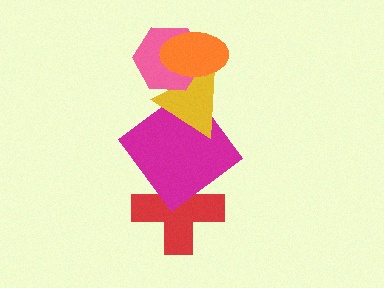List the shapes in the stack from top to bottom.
From top to bottom: the orange ellipse, the pink hexagon, the yellow triangle, the magenta diamond, the red cross.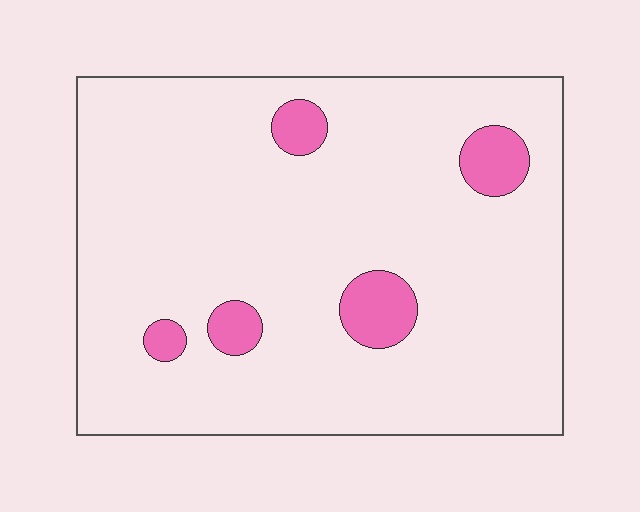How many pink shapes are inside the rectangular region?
5.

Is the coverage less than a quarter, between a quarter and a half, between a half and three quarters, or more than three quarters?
Less than a quarter.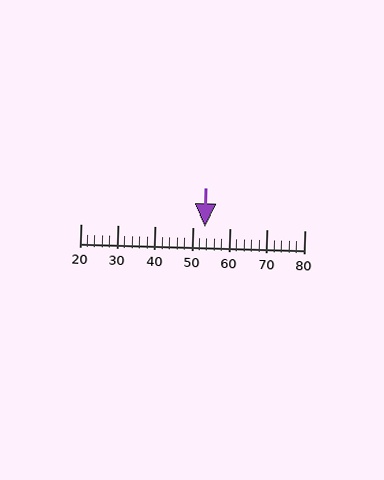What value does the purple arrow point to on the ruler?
The purple arrow points to approximately 53.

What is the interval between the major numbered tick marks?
The major tick marks are spaced 10 units apart.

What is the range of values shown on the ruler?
The ruler shows values from 20 to 80.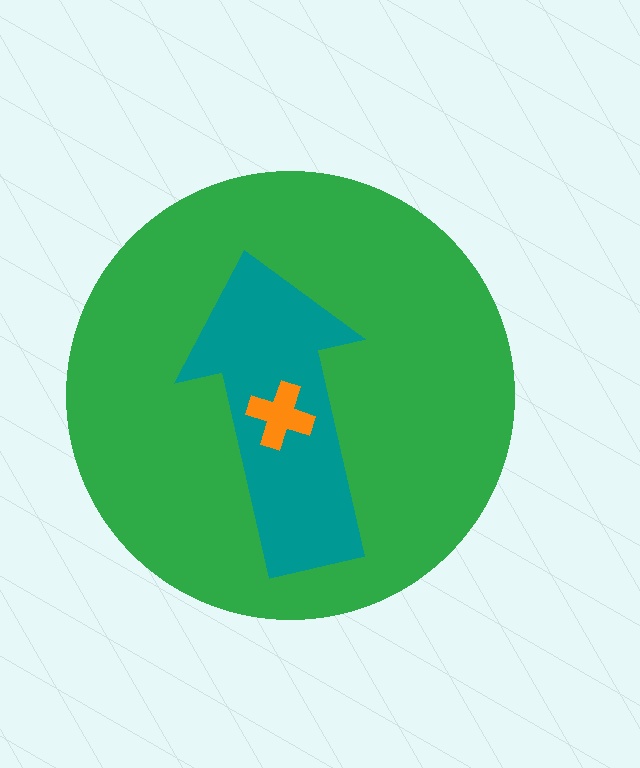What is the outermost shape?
The green circle.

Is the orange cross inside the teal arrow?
Yes.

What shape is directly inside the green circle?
The teal arrow.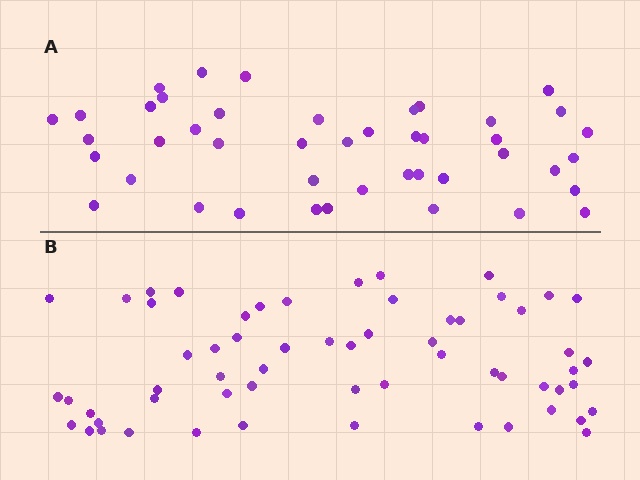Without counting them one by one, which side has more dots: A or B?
Region B (the bottom region) has more dots.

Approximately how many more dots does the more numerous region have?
Region B has approximately 15 more dots than region A.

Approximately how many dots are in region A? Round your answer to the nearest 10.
About 40 dots. (The exact count is 44, which rounds to 40.)